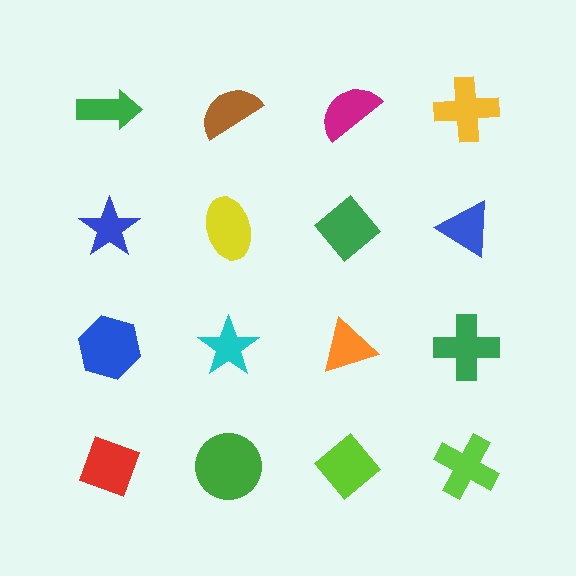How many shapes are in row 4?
4 shapes.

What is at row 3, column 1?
A blue hexagon.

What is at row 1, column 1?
A green arrow.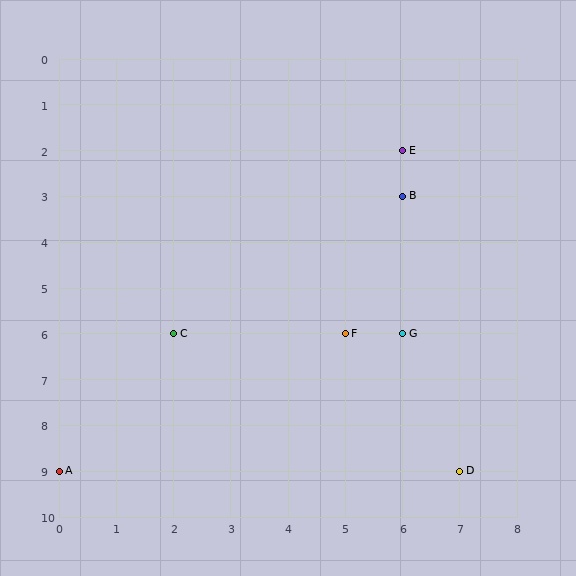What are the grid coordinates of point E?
Point E is at grid coordinates (6, 2).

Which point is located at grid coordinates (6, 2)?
Point E is at (6, 2).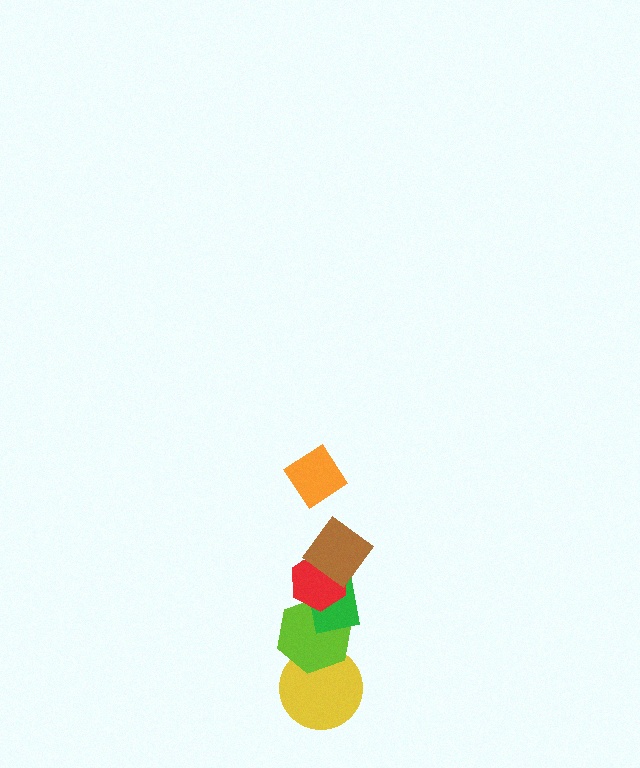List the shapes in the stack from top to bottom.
From top to bottom: the orange diamond, the brown diamond, the red hexagon, the green rectangle, the lime hexagon, the yellow circle.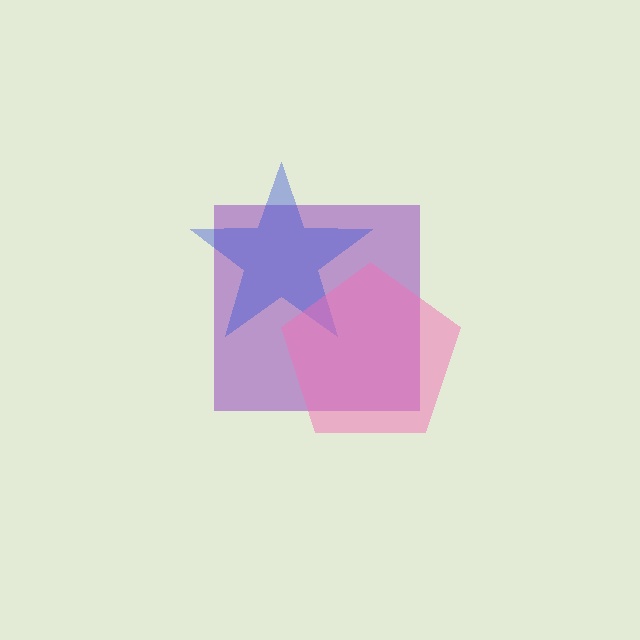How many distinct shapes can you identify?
There are 3 distinct shapes: a purple square, a blue star, a pink pentagon.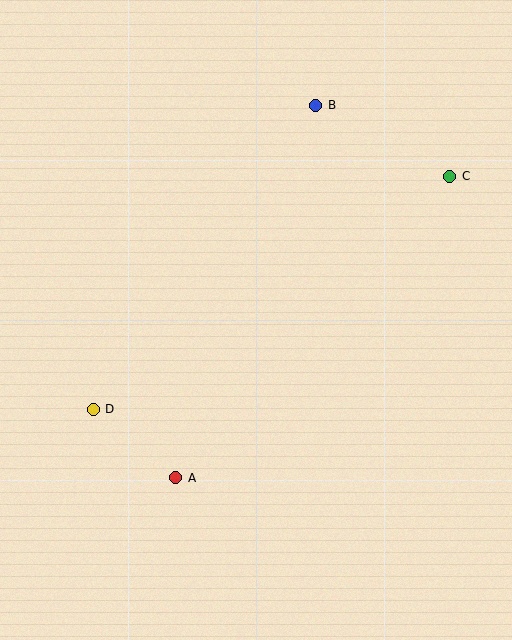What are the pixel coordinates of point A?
Point A is at (176, 478).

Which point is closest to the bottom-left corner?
Point A is closest to the bottom-left corner.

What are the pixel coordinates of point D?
Point D is at (93, 409).